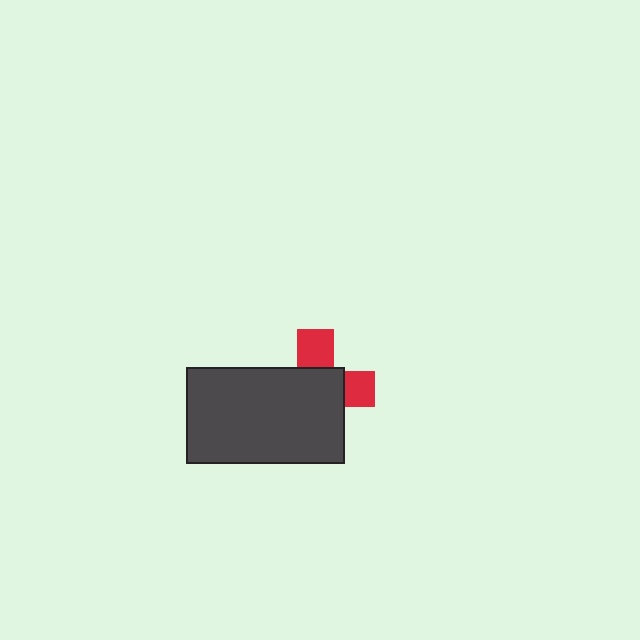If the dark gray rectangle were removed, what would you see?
You would see the complete red cross.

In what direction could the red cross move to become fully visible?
The red cross could move toward the upper-right. That would shift it out from behind the dark gray rectangle entirely.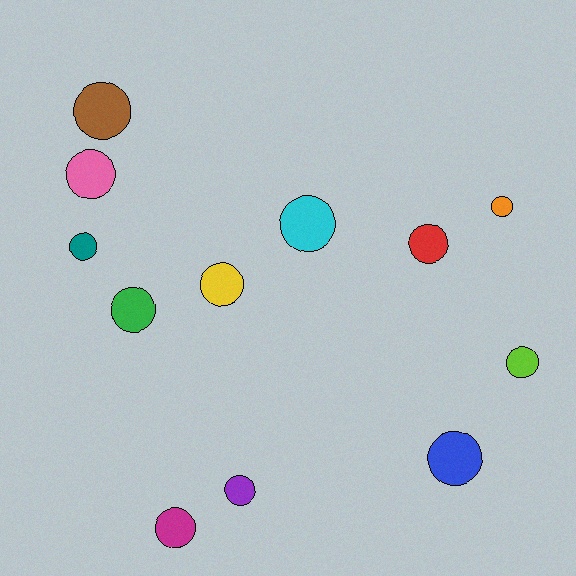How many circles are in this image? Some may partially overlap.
There are 12 circles.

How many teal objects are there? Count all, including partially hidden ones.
There is 1 teal object.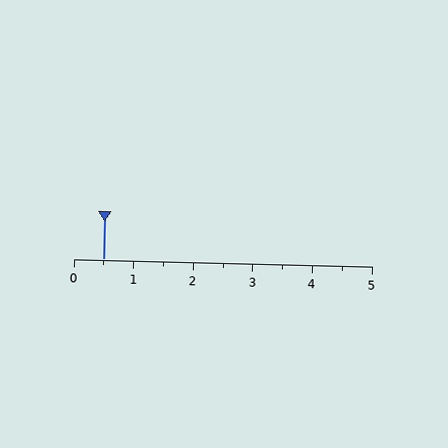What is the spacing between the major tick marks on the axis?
The major ticks are spaced 1 apart.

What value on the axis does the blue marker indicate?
The marker indicates approximately 0.5.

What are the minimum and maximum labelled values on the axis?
The axis runs from 0 to 5.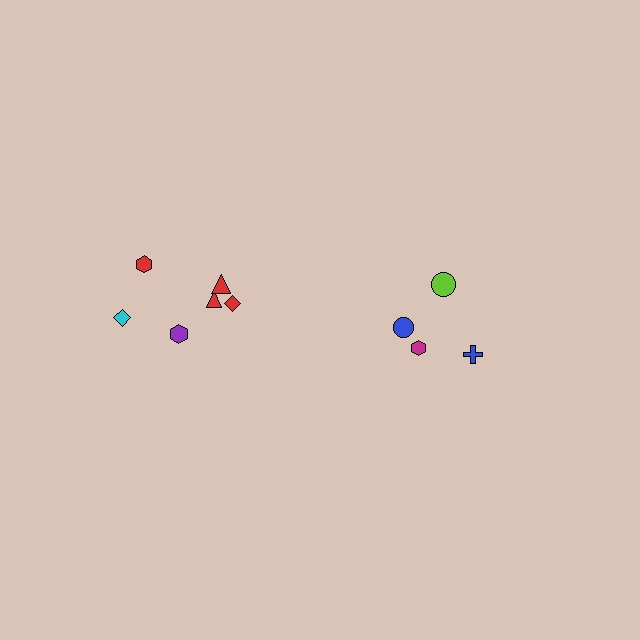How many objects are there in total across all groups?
There are 10 objects.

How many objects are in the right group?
There are 4 objects.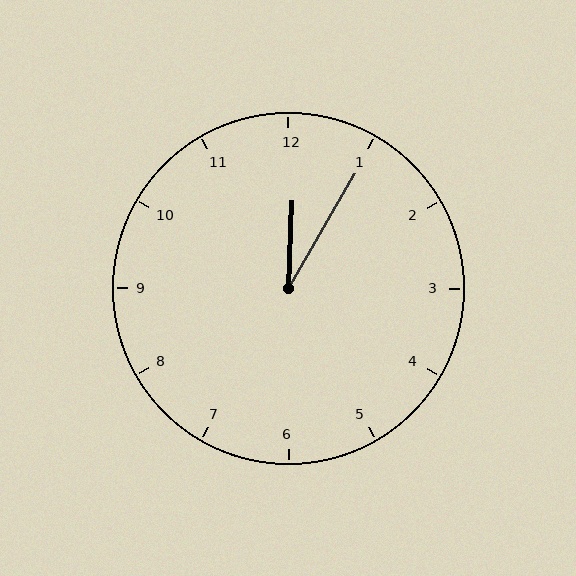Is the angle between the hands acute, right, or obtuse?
It is acute.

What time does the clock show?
12:05.